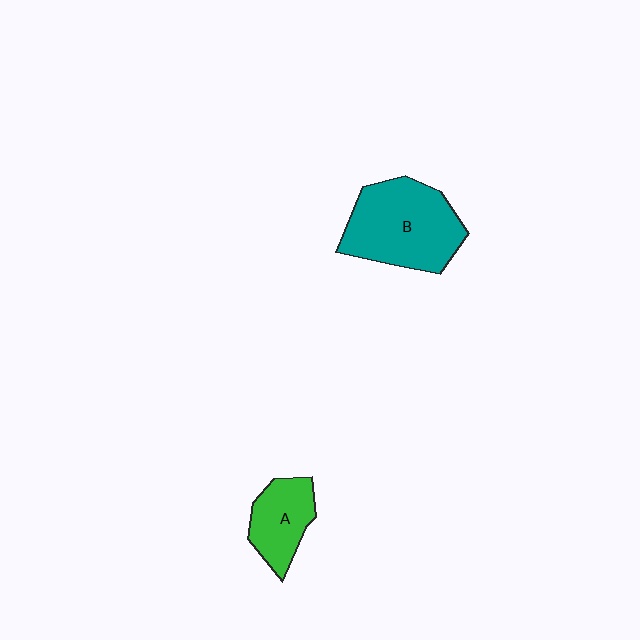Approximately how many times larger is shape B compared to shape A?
Approximately 1.9 times.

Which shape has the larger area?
Shape B (teal).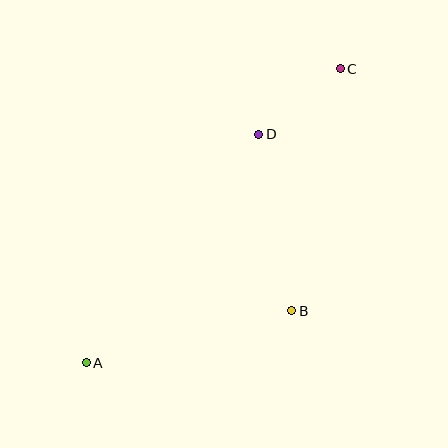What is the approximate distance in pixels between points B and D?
The distance between B and D is approximately 179 pixels.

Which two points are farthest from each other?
Points A and C are farthest from each other.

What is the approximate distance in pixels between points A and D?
The distance between A and D is approximately 286 pixels.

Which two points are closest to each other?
Points C and D are closest to each other.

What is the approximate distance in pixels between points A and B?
The distance between A and B is approximately 212 pixels.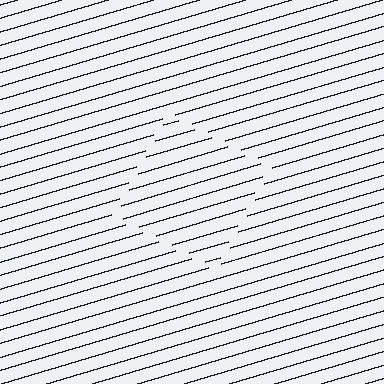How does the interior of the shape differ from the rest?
The interior of the shape contains the same grating, shifted by half a period — the contour is defined by the phase discontinuity where line-ends from the inner and outer gratings abut.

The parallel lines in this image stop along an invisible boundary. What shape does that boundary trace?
An illusory square. The interior of the shape contains the same grating, shifted by half a period — the contour is defined by the phase discontinuity where line-ends from the inner and outer gratings abut.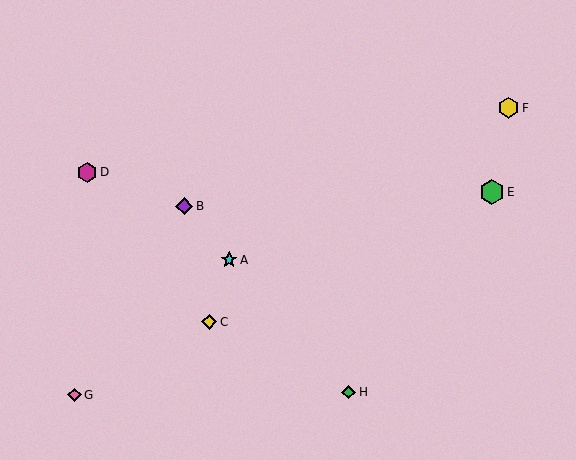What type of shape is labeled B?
Shape B is a purple diamond.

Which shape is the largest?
The green hexagon (labeled E) is the largest.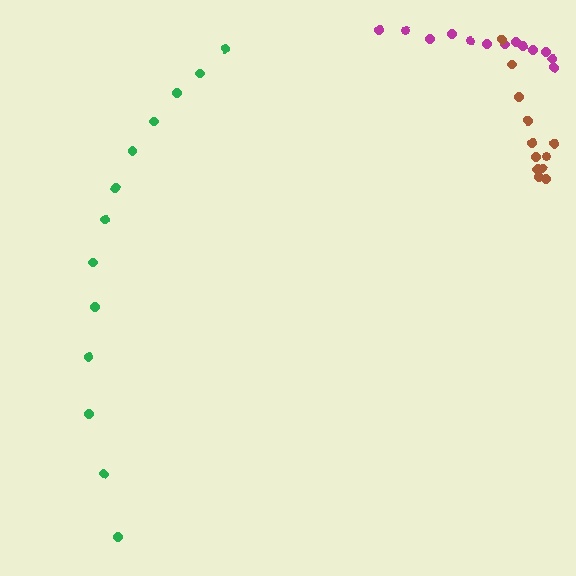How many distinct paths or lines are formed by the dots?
There are 3 distinct paths.